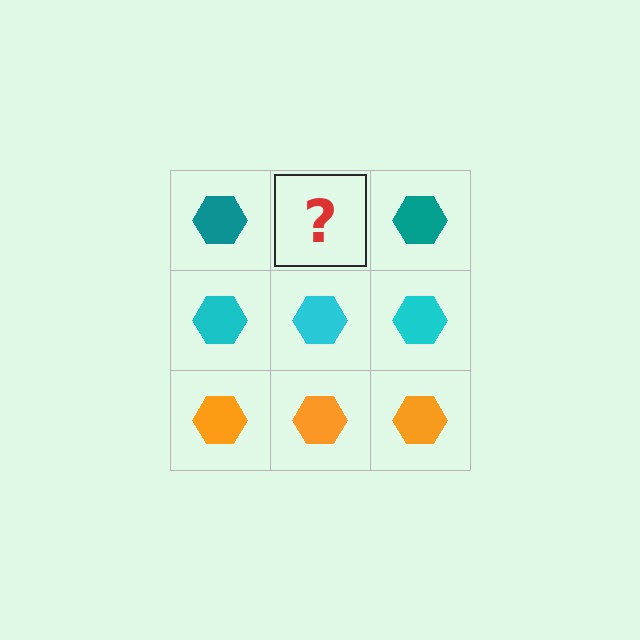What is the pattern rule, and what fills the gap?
The rule is that each row has a consistent color. The gap should be filled with a teal hexagon.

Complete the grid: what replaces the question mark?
The question mark should be replaced with a teal hexagon.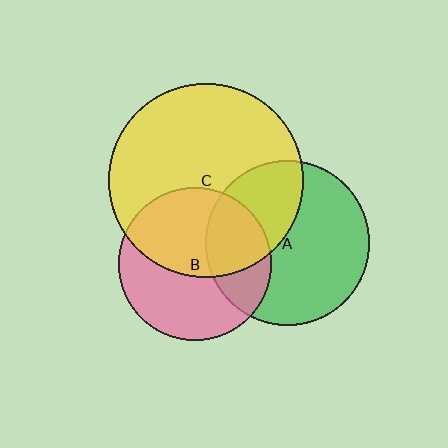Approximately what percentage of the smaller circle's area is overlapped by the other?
Approximately 30%.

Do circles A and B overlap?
Yes.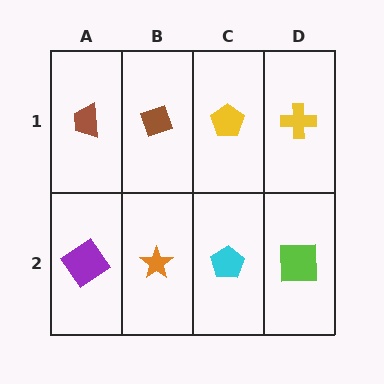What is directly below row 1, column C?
A cyan pentagon.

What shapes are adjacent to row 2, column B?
A brown diamond (row 1, column B), a purple diamond (row 2, column A), a cyan pentagon (row 2, column C).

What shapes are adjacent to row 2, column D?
A yellow cross (row 1, column D), a cyan pentagon (row 2, column C).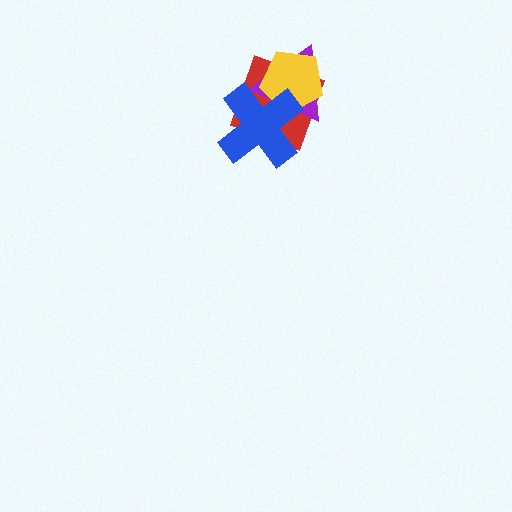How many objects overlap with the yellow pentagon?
3 objects overlap with the yellow pentagon.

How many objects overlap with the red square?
3 objects overlap with the red square.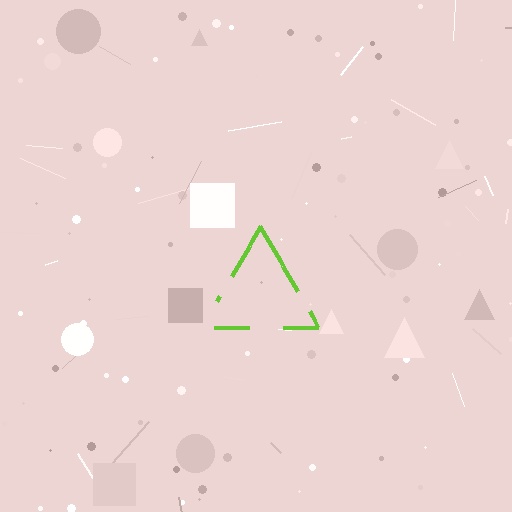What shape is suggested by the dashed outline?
The dashed outline suggests a triangle.